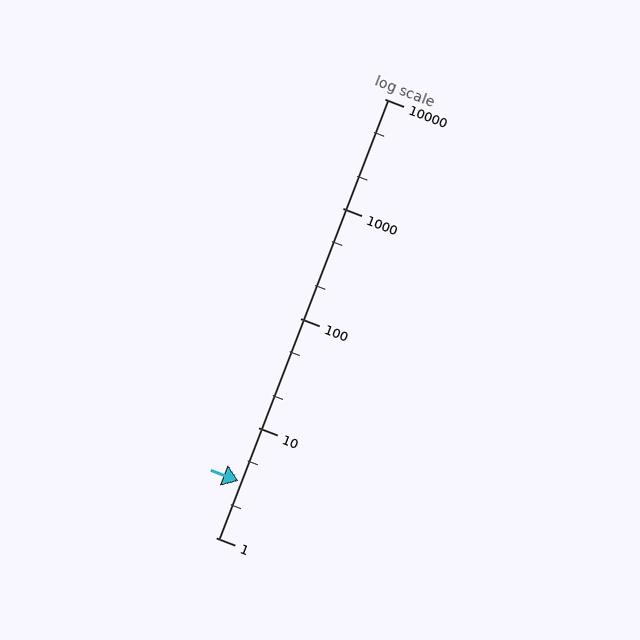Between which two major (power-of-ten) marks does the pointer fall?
The pointer is between 1 and 10.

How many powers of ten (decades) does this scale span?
The scale spans 4 decades, from 1 to 10000.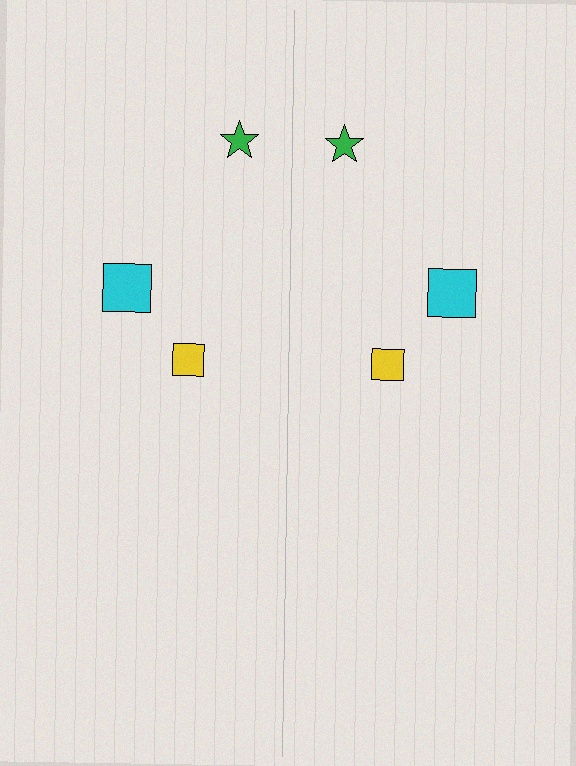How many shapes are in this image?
There are 6 shapes in this image.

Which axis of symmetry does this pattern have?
The pattern has a vertical axis of symmetry running through the center of the image.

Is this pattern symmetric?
Yes, this pattern has bilateral (reflection) symmetry.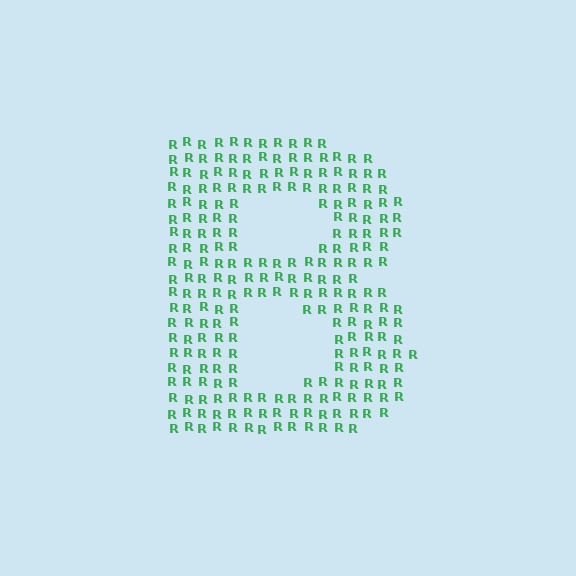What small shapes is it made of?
It is made of small letter R's.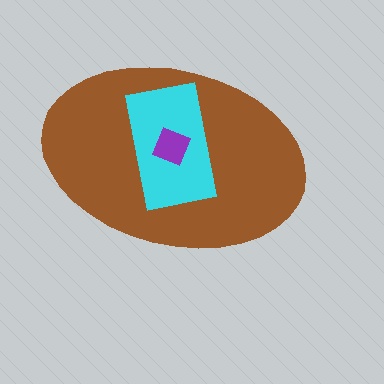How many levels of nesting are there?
3.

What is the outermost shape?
The brown ellipse.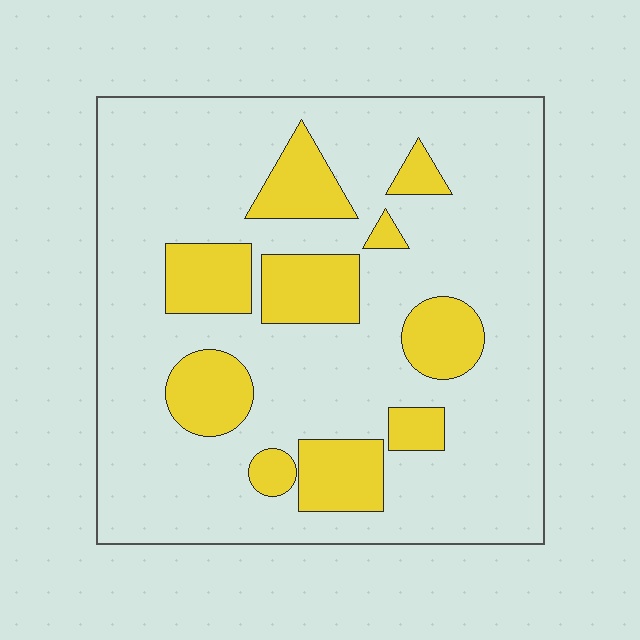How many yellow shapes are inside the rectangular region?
10.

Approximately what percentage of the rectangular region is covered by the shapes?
Approximately 20%.